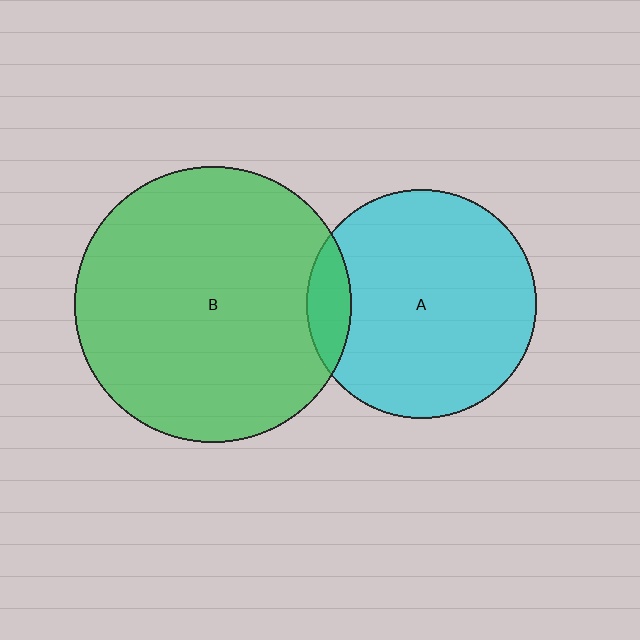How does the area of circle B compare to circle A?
Approximately 1.4 times.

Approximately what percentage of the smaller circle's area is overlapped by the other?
Approximately 10%.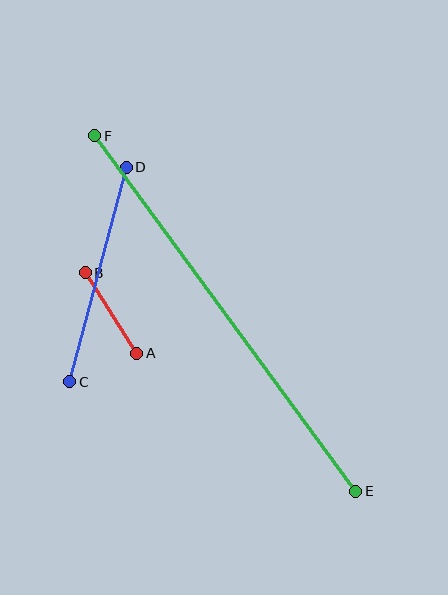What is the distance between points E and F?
The distance is approximately 441 pixels.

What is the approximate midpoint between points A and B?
The midpoint is at approximately (111, 313) pixels.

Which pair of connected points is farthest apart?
Points E and F are farthest apart.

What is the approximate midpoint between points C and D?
The midpoint is at approximately (98, 275) pixels.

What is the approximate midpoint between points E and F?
The midpoint is at approximately (225, 313) pixels.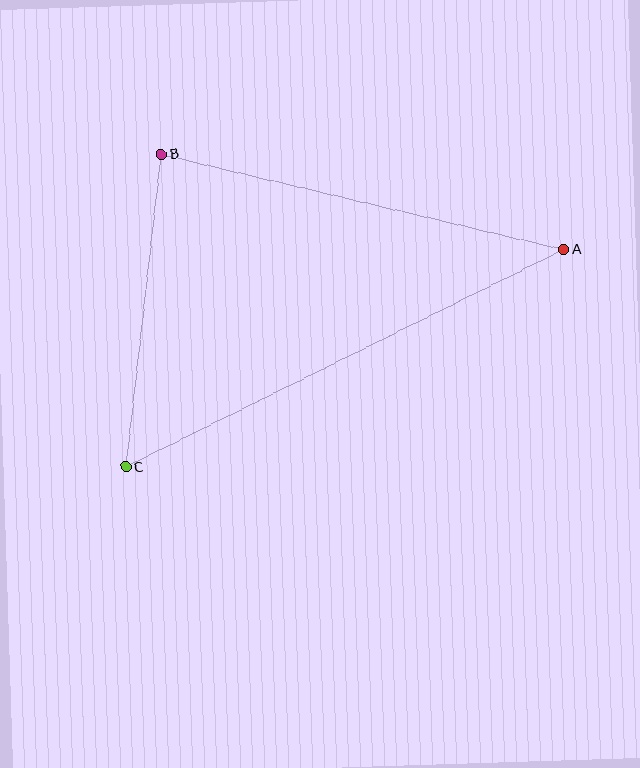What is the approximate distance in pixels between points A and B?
The distance between A and B is approximately 413 pixels.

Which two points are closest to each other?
Points B and C are closest to each other.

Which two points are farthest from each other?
Points A and C are farthest from each other.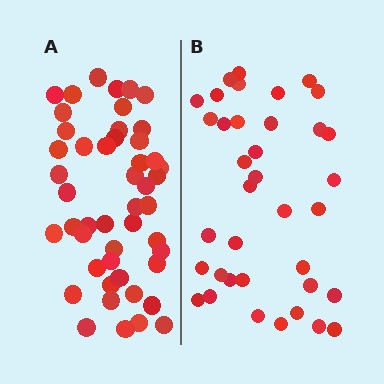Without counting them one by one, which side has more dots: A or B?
Region A (the left region) has more dots.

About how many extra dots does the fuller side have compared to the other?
Region A has roughly 12 or so more dots than region B.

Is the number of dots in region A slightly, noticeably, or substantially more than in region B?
Region A has noticeably more, but not dramatically so. The ratio is roughly 1.3 to 1.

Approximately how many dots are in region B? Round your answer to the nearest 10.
About 40 dots. (The exact count is 37, which rounds to 40.)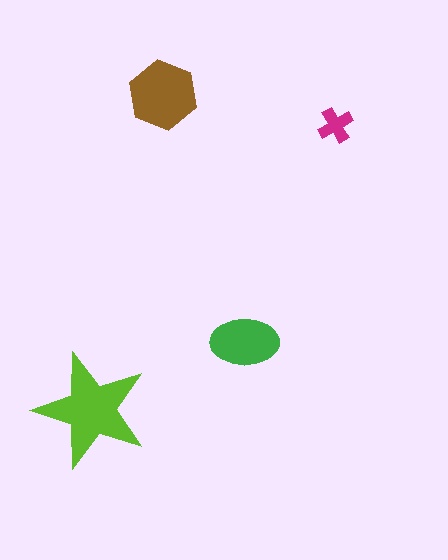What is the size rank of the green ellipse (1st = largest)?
3rd.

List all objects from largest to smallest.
The lime star, the brown hexagon, the green ellipse, the magenta cross.